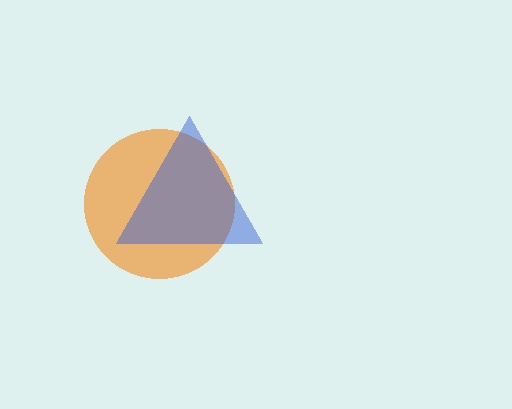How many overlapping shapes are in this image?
There are 2 overlapping shapes in the image.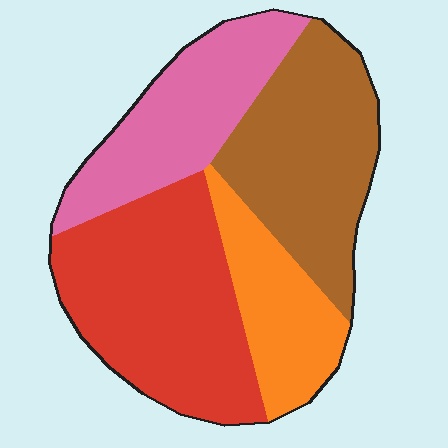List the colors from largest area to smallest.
From largest to smallest: red, brown, pink, orange.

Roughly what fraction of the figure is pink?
Pink takes up about one fifth (1/5) of the figure.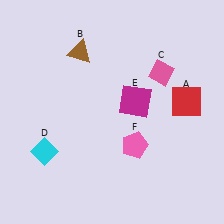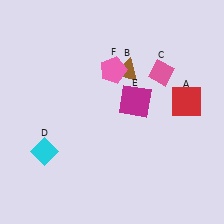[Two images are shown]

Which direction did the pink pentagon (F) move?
The pink pentagon (F) moved up.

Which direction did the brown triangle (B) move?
The brown triangle (B) moved right.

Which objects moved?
The objects that moved are: the brown triangle (B), the pink pentagon (F).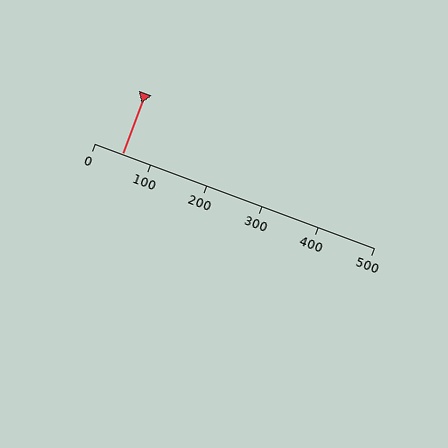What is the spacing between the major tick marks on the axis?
The major ticks are spaced 100 apart.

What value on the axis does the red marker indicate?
The marker indicates approximately 50.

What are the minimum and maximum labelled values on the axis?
The axis runs from 0 to 500.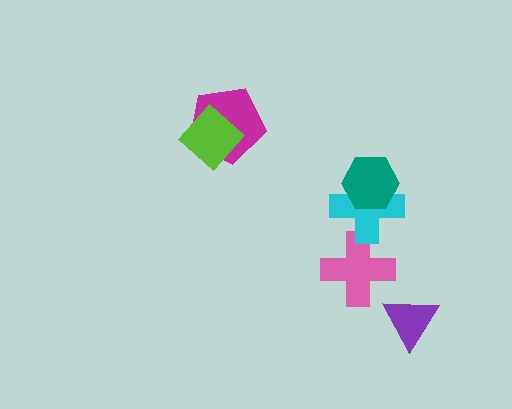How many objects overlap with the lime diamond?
1 object overlaps with the lime diamond.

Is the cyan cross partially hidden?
Yes, it is partially covered by another shape.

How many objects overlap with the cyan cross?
2 objects overlap with the cyan cross.